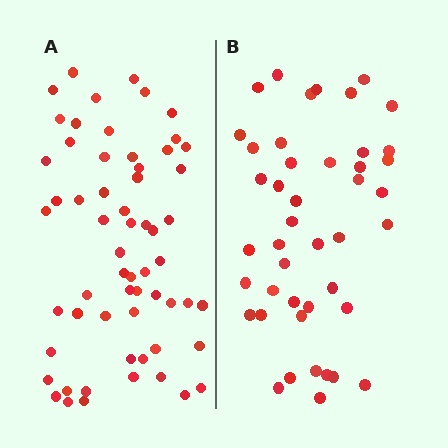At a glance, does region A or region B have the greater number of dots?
Region A (the left region) has more dots.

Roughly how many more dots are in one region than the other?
Region A has approximately 15 more dots than region B.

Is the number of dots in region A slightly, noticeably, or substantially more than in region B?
Region A has noticeably more, but not dramatically so. The ratio is roughly 1.4 to 1.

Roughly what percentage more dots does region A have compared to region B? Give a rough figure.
About 35% more.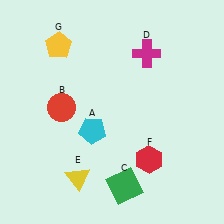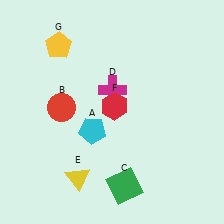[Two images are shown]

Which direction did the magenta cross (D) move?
The magenta cross (D) moved down.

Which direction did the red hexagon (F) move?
The red hexagon (F) moved up.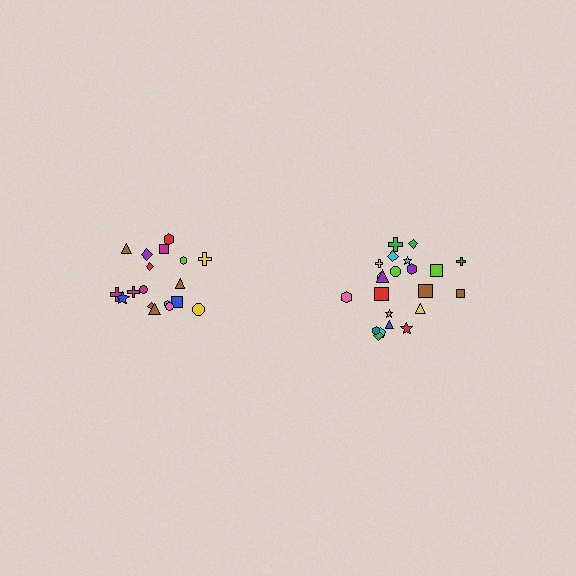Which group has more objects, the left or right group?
The right group.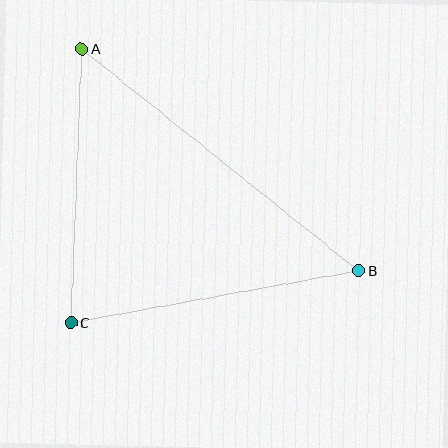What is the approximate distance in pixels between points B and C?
The distance between B and C is approximately 293 pixels.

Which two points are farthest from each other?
Points A and B are farthest from each other.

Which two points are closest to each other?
Points A and C are closest to each other.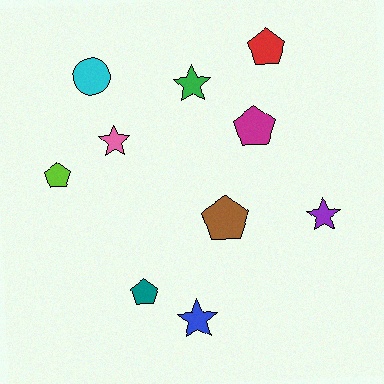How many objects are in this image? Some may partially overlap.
There are 10 objects.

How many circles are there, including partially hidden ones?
There is 1 circle.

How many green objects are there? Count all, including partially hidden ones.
There is 1 green object.